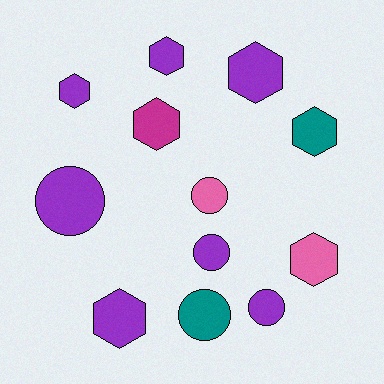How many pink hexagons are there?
There is 1 pink hexagon.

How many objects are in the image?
There are 12 objects.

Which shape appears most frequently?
Hexagon, with 7 objects.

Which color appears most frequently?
Purple, with 7 objects.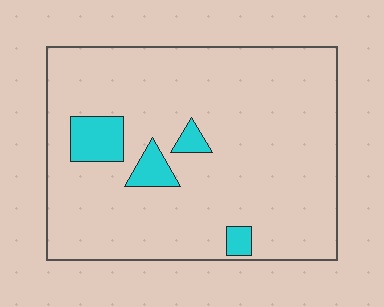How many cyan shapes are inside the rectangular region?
4.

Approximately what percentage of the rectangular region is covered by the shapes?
Approximately 10%.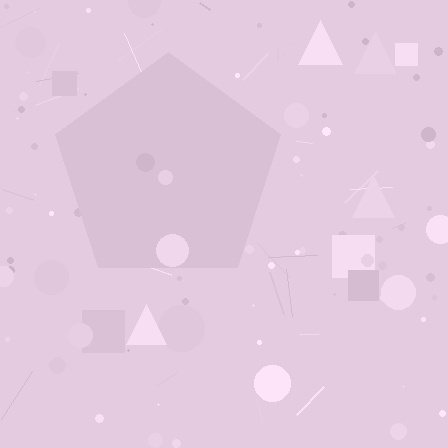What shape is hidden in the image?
A pentagon is hidden in the image.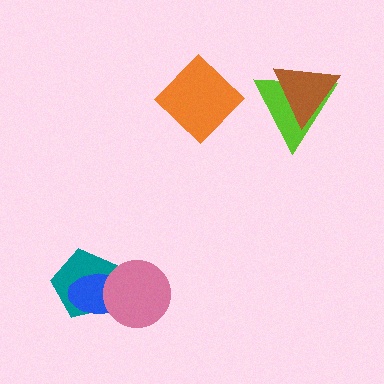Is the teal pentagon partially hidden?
Yes, it is partially covered by another shape.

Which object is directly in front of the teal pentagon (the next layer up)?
The blue ellipse is directly in front of the teal pentagon.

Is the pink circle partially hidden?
No, no other shape covers it.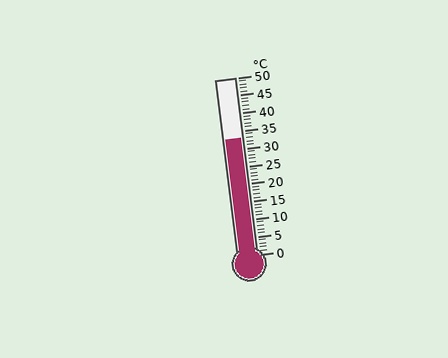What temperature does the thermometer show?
The thermometer shows approximately 33°C.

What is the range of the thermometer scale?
The thermometer scale ranges from 0°C to 50°C.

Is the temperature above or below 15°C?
The temperature is above 15°C.